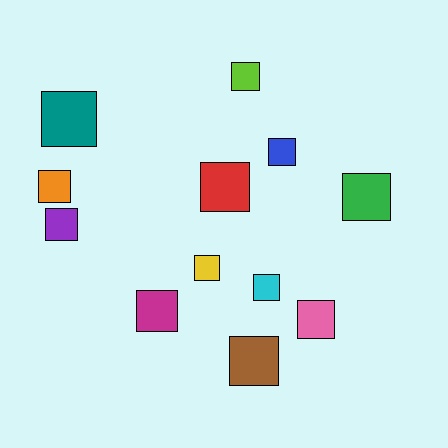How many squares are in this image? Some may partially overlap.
There are 12 squares.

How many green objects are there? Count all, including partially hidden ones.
There is 1 green object.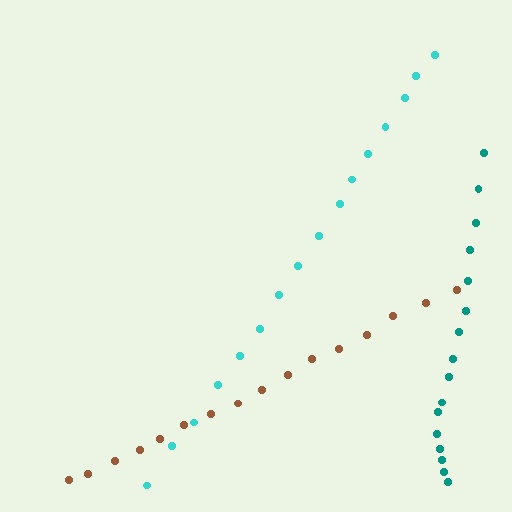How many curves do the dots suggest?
There are 3 distinct paths.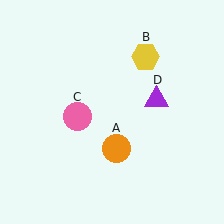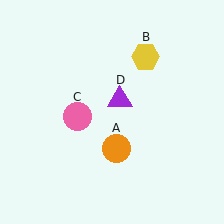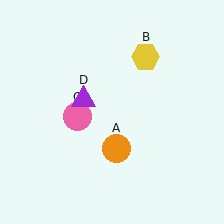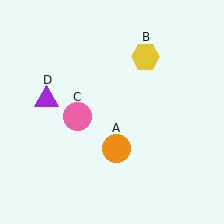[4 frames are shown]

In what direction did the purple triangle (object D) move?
The purple triangle (object D) moved left.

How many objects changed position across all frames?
1 object changed position: purple triangle (object D).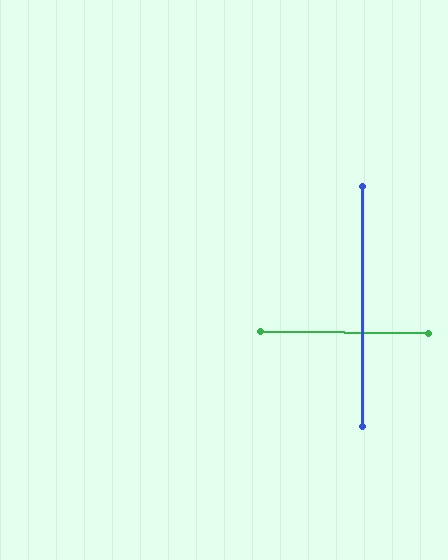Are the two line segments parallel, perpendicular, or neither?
Perpendicular — they meet at approximately 89°.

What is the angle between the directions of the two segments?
Approximately 89 degrees.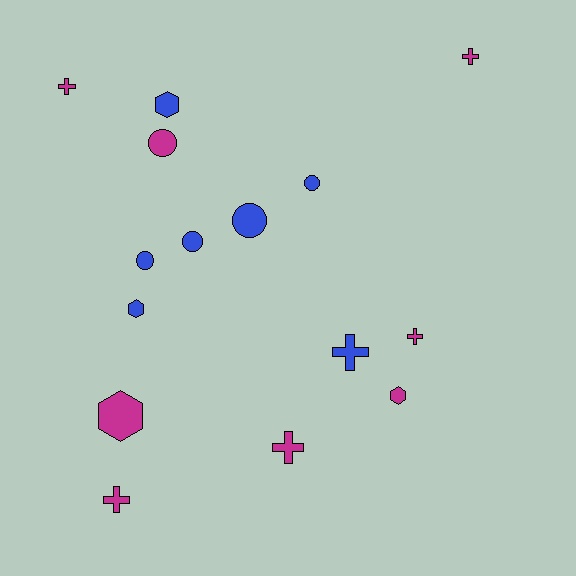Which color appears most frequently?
Magenta, with 8 objects.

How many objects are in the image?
There are 15 objects.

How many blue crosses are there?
There is 1 blue cross.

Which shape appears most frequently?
Cross, with 6 objects.